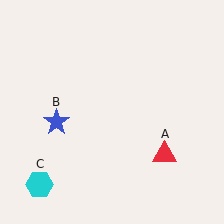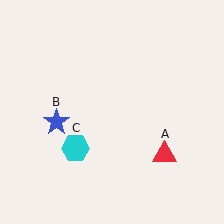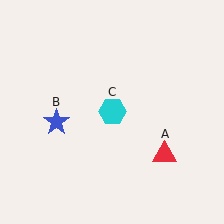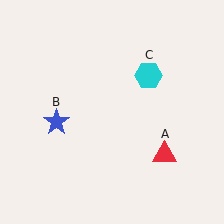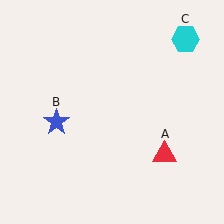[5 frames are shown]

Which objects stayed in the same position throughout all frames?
Red triangle (object A) and blue star (object B) remained stationary.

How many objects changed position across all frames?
1 object changed position: cyan hexagon (object C).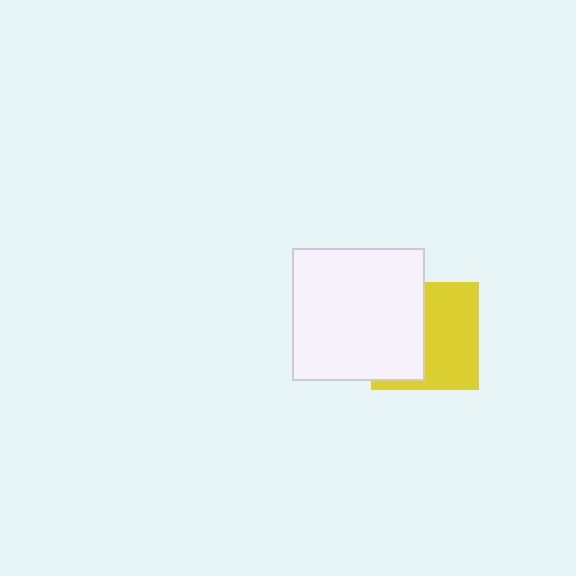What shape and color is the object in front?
The object in front is a white square.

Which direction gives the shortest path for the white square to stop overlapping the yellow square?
Moving left gives the shortest separation.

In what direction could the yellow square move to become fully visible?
The yellow square could move right. That would shift it out from behind the white square entirely.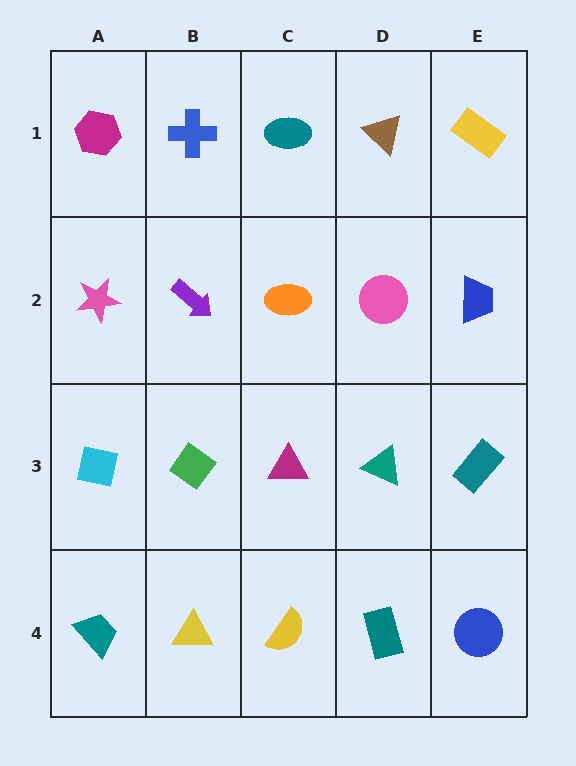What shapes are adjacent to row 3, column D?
A pink circle (row 2, column D), a teal rectangle (row 4, column D), a magenta triangle (row 3, column C), a teal rectangle (row 3, column E).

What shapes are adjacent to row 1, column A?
A pink star (row 2, column A), a blue cross (row 1, column B).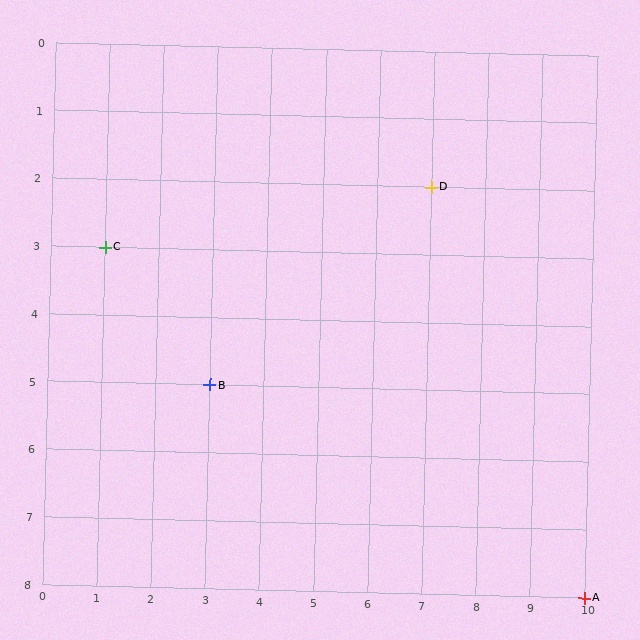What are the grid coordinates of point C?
Point C is at grid coordinates (1, 3).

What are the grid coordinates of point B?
Point B is at grid coordinates (3, 5).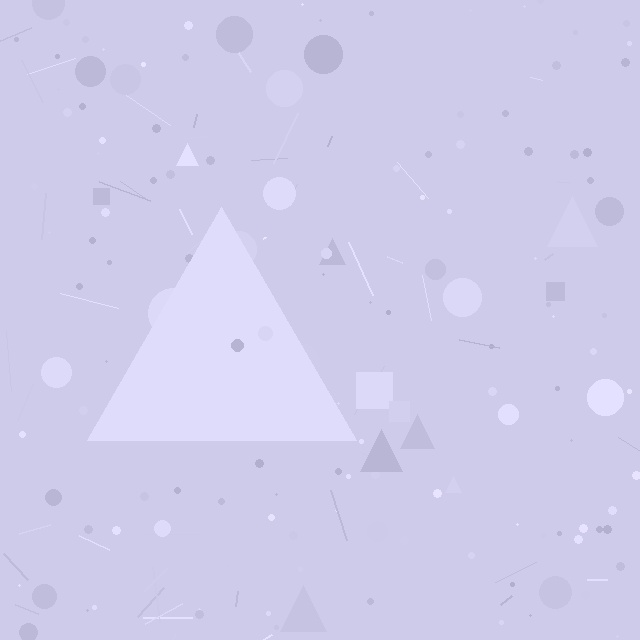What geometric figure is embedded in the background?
A triangle is embedded in the background.